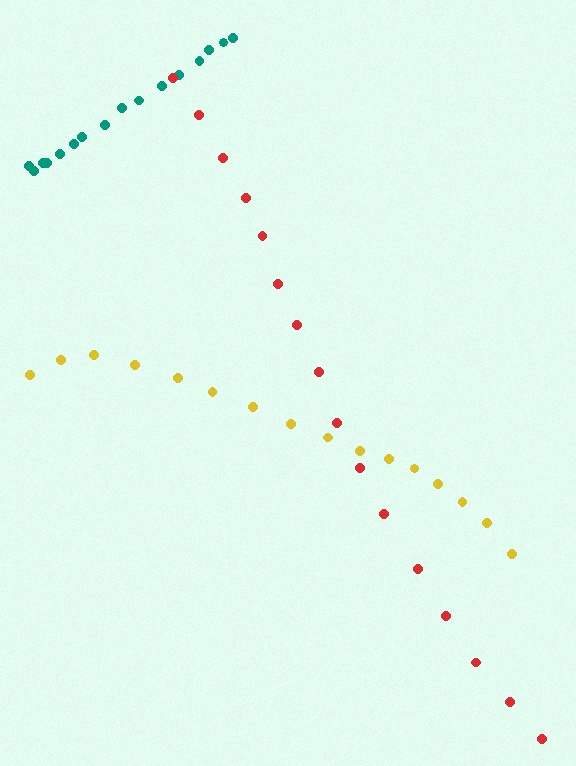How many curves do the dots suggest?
There are 3 distinct paths.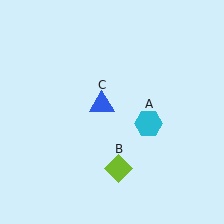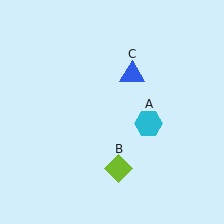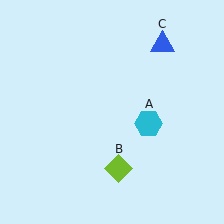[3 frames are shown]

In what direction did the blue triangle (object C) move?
The blue triangle (object C) moved up and to the right.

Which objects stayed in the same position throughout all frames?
Cyan hexagon (object A) and lime diamond (object B) remained stationary.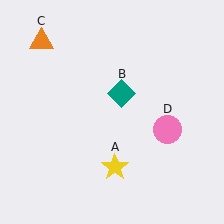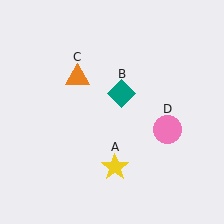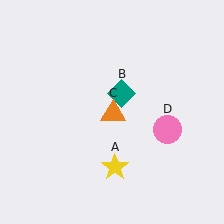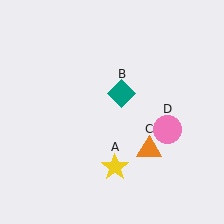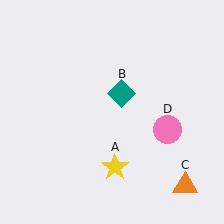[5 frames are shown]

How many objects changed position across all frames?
1 object changed position: orange triangle (object C).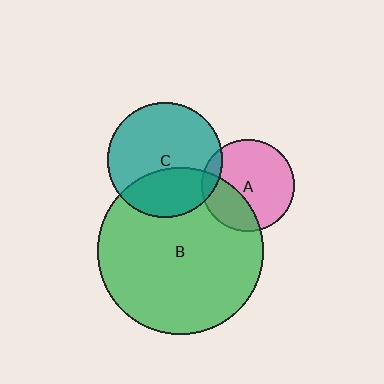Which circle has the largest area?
Circle B (green).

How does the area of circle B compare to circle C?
Approximately 2.1 times.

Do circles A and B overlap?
Yes.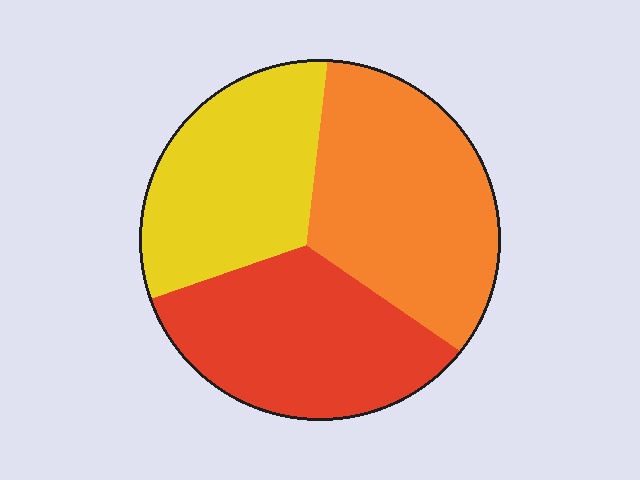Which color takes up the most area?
Orange, at roughly 35%.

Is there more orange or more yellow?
Orange.